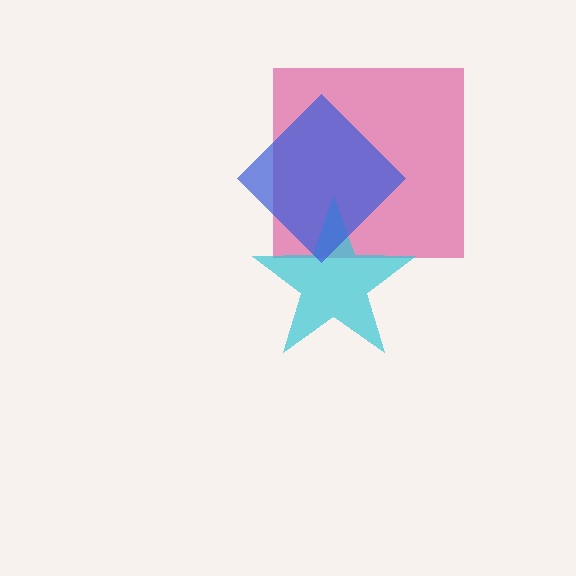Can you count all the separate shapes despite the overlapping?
Yes, there are 3 separate shapes.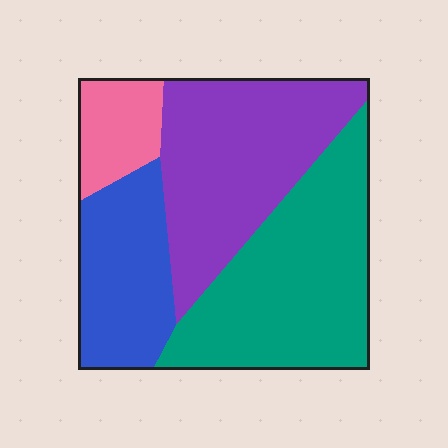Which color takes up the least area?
Pink, at roughly 10%.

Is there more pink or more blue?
Blue.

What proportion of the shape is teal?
Teal covers around 35% of the shape.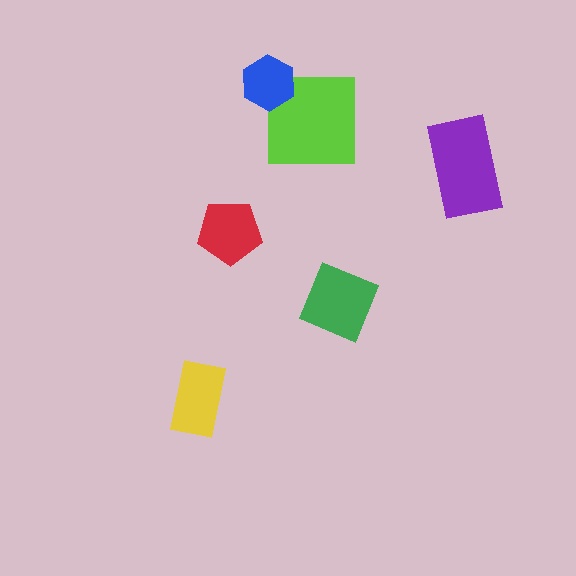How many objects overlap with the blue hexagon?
1 object overlaps with the blue hexagon.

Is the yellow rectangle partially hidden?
No, no other shape covers it.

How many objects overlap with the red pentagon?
0 objects overlap with the red pentagon.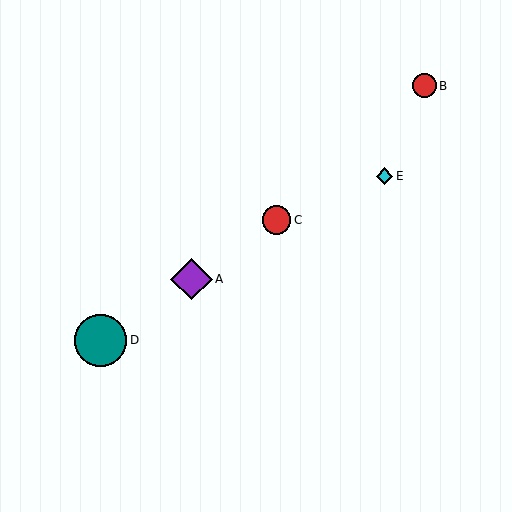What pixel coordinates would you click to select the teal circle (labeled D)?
Click at (101, 340) to select the teal circle D.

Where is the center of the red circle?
The center of the red circle is at (424, 86).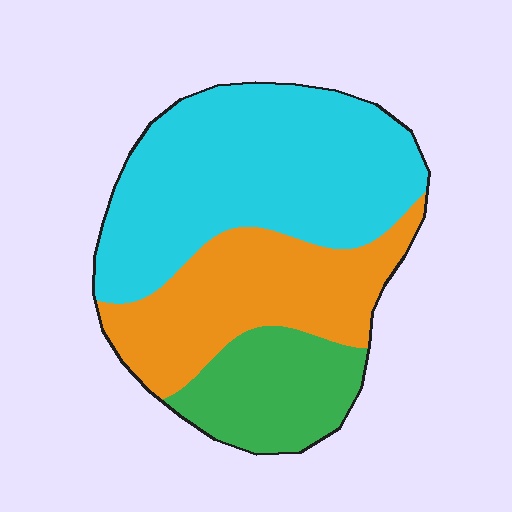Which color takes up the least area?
Green, at roughly 20%.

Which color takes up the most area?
Cyan, at roughly 50%.